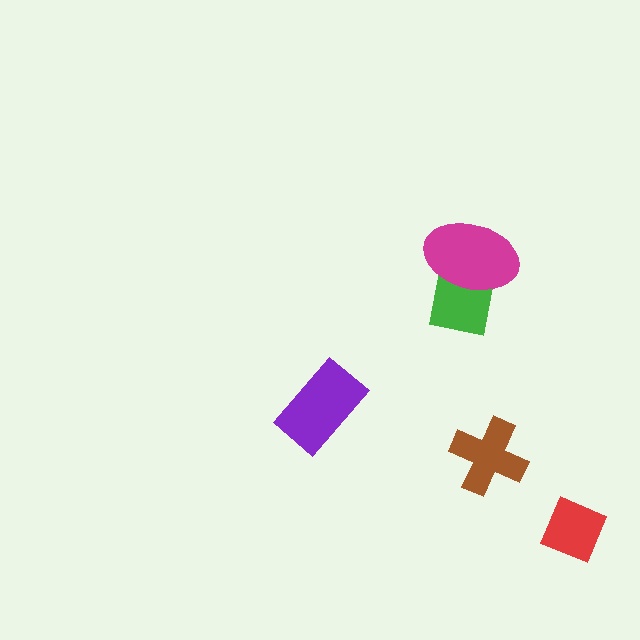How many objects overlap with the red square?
0 objects overlap with the red square.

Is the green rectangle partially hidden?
Yes, it is partially covered by another shape.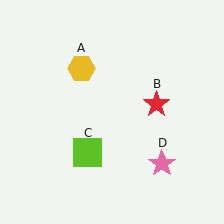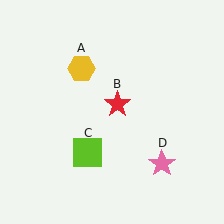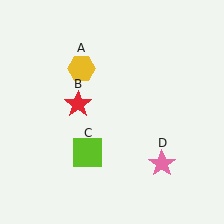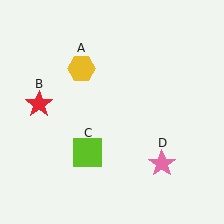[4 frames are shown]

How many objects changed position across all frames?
1 object changed position: red star (object B).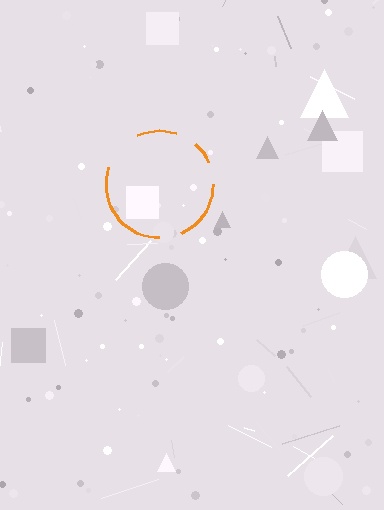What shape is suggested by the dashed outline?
The dashed outline suggests a circle.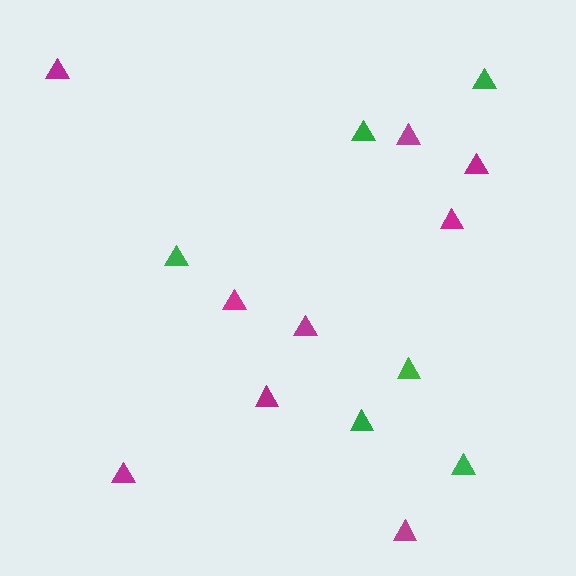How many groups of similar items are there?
There are 2 groups: one group of magenta triangles (9) and one group of green triangles (6).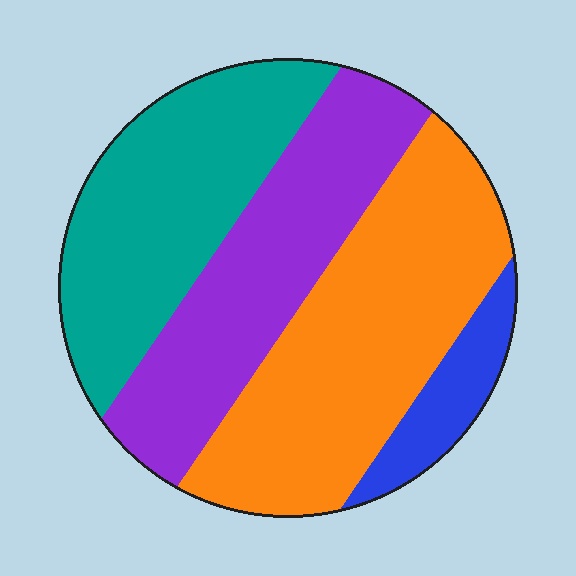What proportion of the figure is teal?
Teal covers about 30% of the figure.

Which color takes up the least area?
Blue, at roughly 10%.